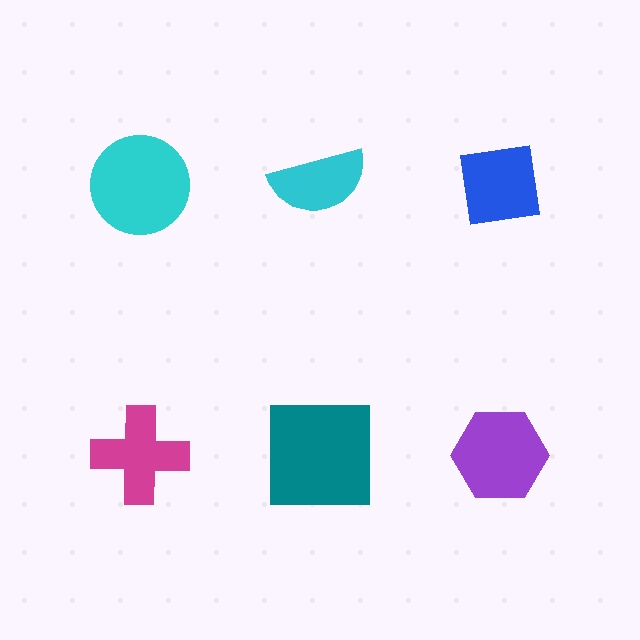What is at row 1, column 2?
A cyan semicircle.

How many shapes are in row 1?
3 shapes.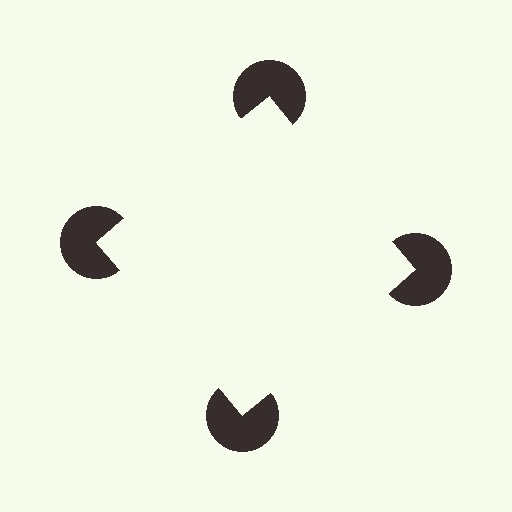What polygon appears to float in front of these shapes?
An illusory square — its edges are inferred from the aligned wedge cuts in the pac-man discs, not physically drawn.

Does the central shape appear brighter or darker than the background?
It typically appears slightly brighter than the background, even though no actual brightness change is drawn.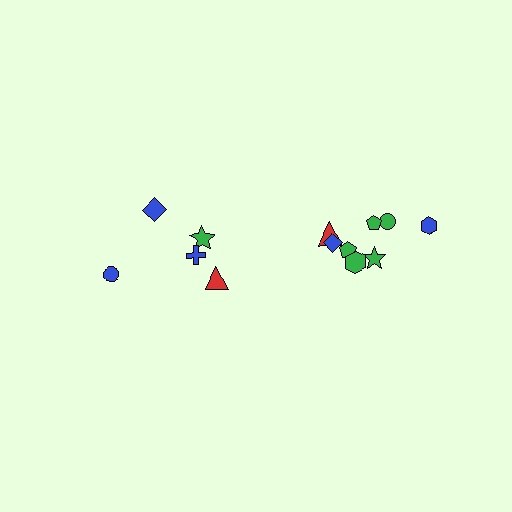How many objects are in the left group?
There are 5 objects.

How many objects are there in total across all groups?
There are 13 objects.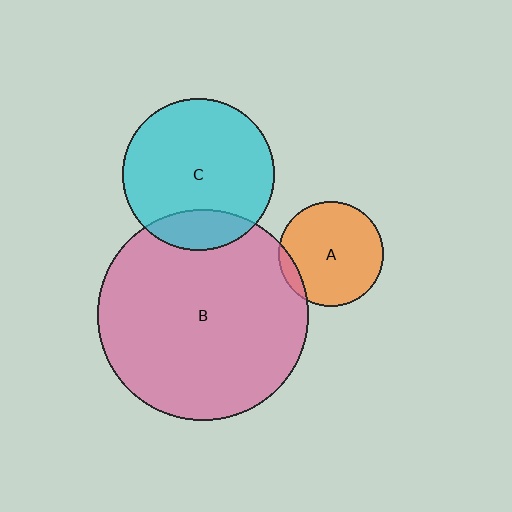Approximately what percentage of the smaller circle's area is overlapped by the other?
Approximately 10%.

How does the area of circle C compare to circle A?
Approximately 2.1 times.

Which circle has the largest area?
Circle B (pink).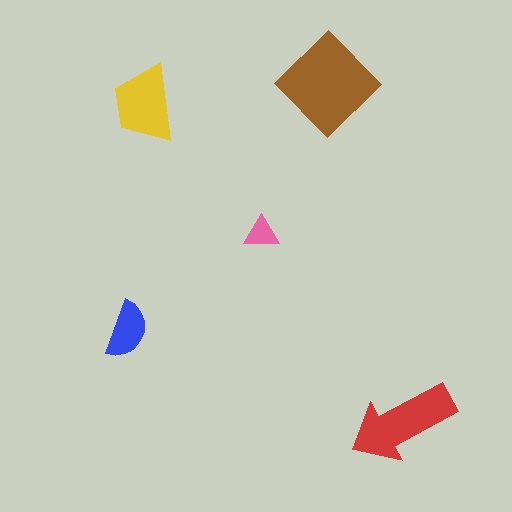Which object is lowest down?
The red arrow is bottommost.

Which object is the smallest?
The pink triangle.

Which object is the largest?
The brown diamond.